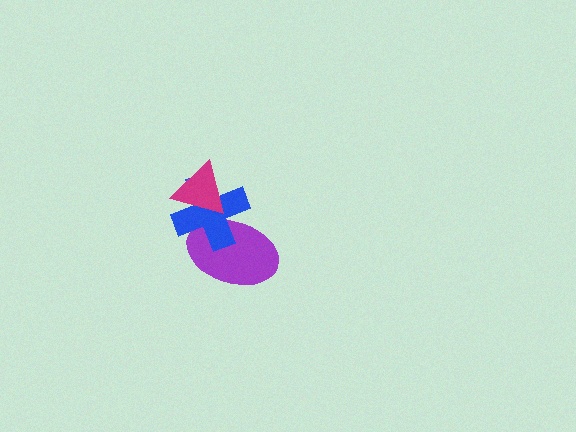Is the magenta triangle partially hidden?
No, no other shape covers it.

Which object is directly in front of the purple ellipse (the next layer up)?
The blue cross is directly in front of the purple ellipse.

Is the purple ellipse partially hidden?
Yes, it is partially covered by another shape.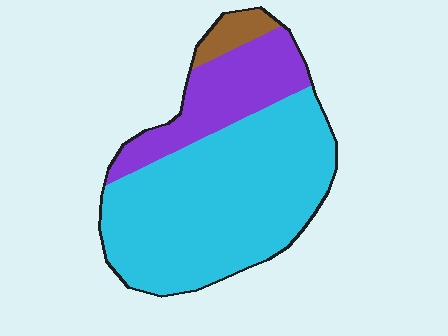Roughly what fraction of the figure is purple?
Purple covers roughly 25% of the figure.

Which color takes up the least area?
Brown, at roughly 5%.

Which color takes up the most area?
Cyan, at roughly 70%.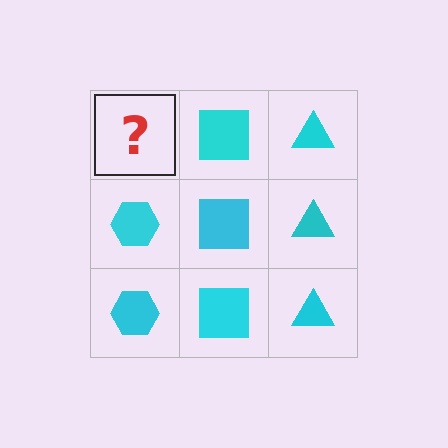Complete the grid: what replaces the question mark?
The question mark should be replaced with a cyan hexagon.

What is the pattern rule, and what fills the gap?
The rule is that each column has a consistent shape. The gap should be filled with a cyan hexagon.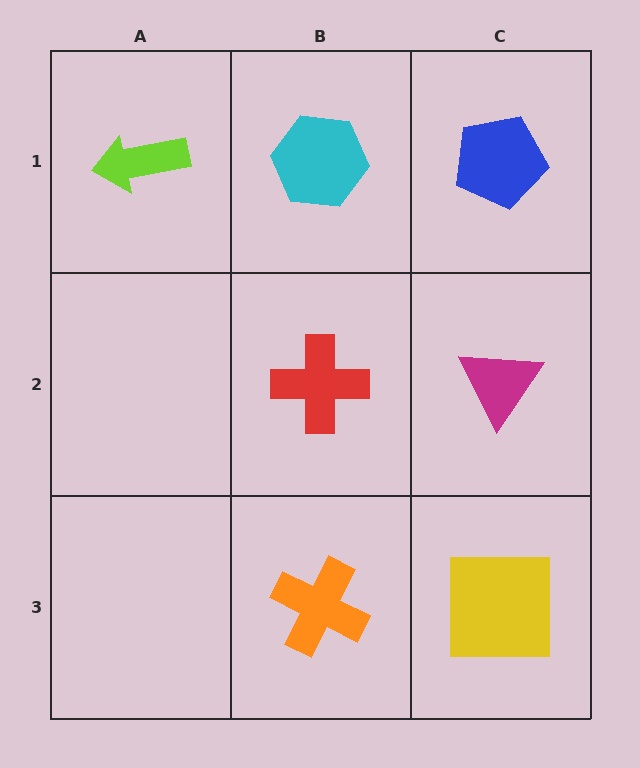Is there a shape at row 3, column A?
No, that cell is empty.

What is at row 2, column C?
A magenta triangle.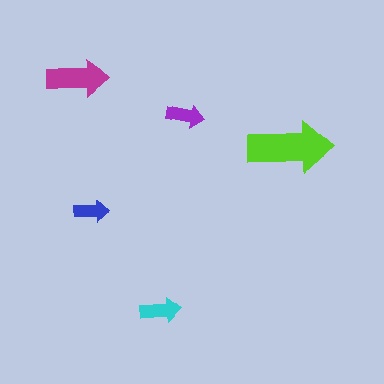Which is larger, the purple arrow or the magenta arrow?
The magenta one.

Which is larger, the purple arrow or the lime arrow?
The lime one.